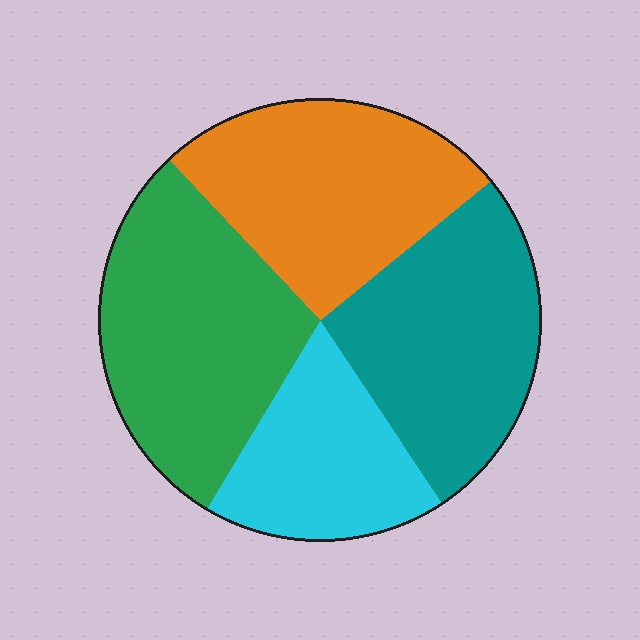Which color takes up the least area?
Cyan, at roughly 20%.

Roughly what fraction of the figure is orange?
Orange takes up between a quarter and a half of the figure.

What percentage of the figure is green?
Green takes up between a quarter and a half of the figure.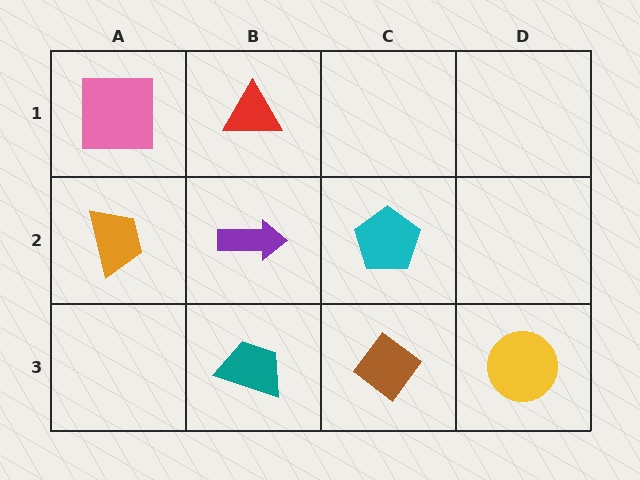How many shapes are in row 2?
3 shapes.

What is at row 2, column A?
An orange trapezoid.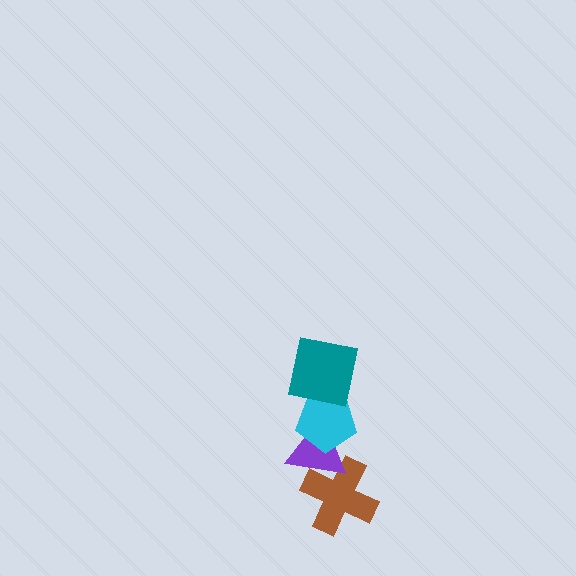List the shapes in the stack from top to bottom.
From top to bottom: the teal square, the cyan pentagon, the purple triangle, the brown cross.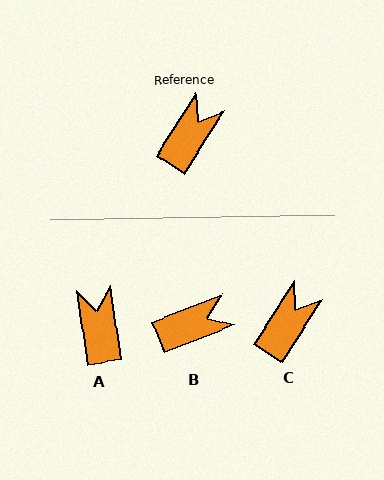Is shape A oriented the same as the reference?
No, it is off by about 41 degrees.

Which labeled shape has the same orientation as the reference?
C.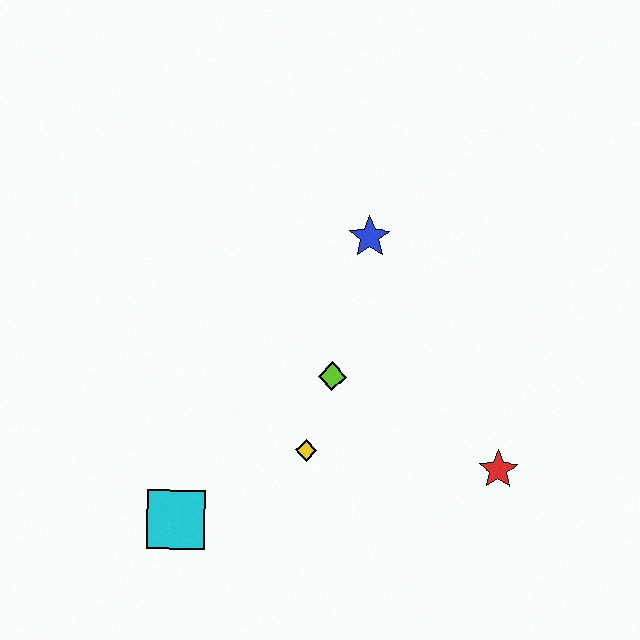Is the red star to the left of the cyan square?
No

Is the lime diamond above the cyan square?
Yes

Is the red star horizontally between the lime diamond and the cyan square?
No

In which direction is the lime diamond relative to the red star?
The lime diamond is to the left of the red star.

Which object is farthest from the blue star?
The cyan square is farthest from the blue star.